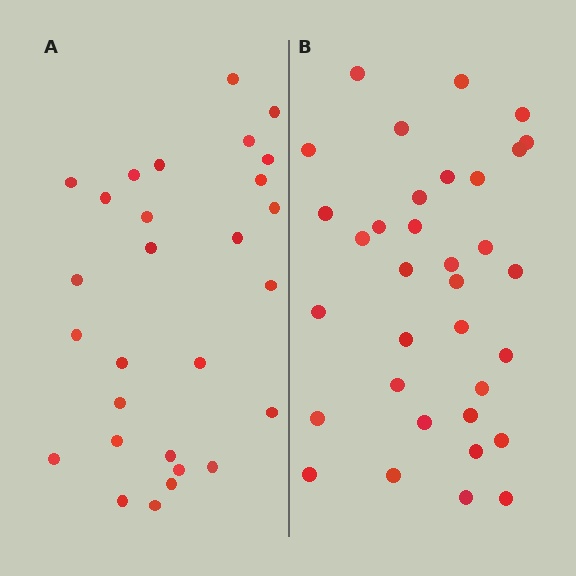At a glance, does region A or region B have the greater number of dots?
Region B (the right region) has more dots.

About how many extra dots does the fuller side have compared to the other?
Region B has about 6 more dots than region A.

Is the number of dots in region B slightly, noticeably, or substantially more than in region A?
Region B has only slightly more — the two regions are fairly close. The ratio is roughly 1.2 to 1.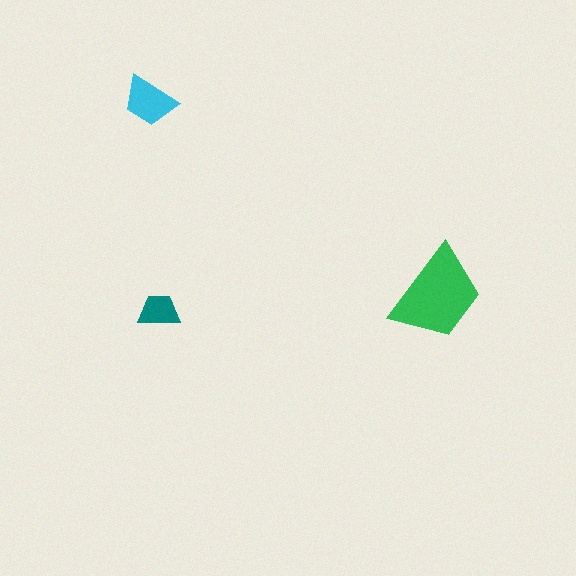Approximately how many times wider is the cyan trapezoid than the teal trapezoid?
About 1.5 times wider.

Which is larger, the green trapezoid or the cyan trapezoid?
The green one.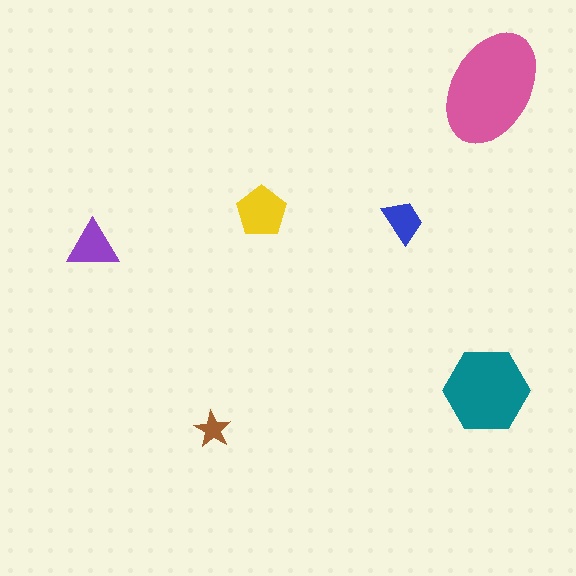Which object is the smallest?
The brown star.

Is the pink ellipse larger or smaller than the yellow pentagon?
Larger.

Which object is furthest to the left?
The purple triangle is leftmost.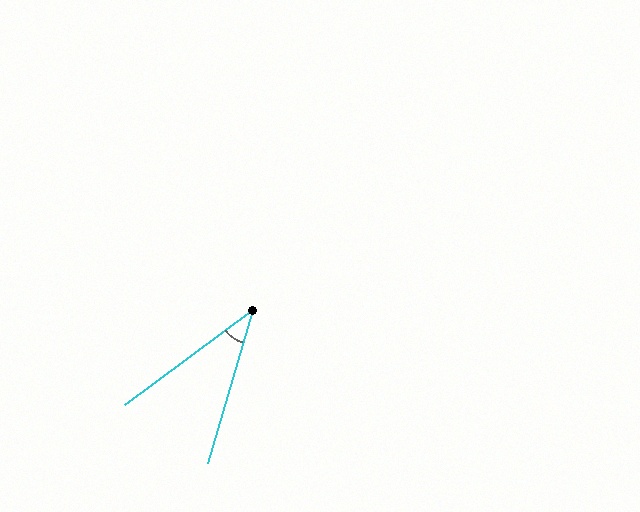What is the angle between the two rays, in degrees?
Approximately 37 degrees.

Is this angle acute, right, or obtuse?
It is acute.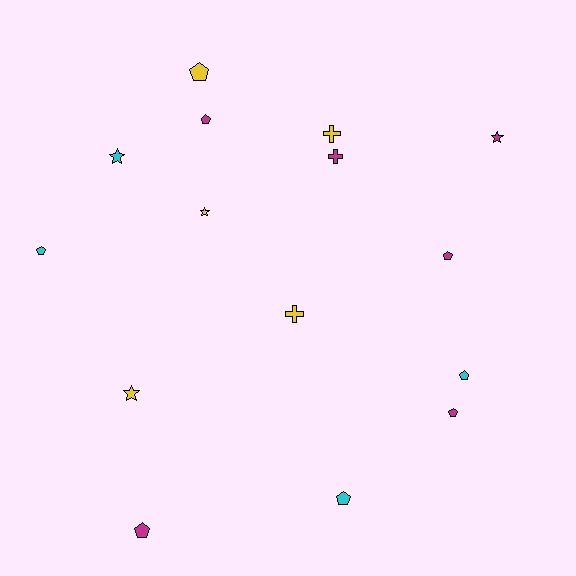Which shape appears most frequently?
Pentagon, with 8 objects.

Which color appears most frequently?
Magenta, with 6 objects.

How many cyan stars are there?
There is 1 cyan star.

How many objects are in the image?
There are 15 objects.